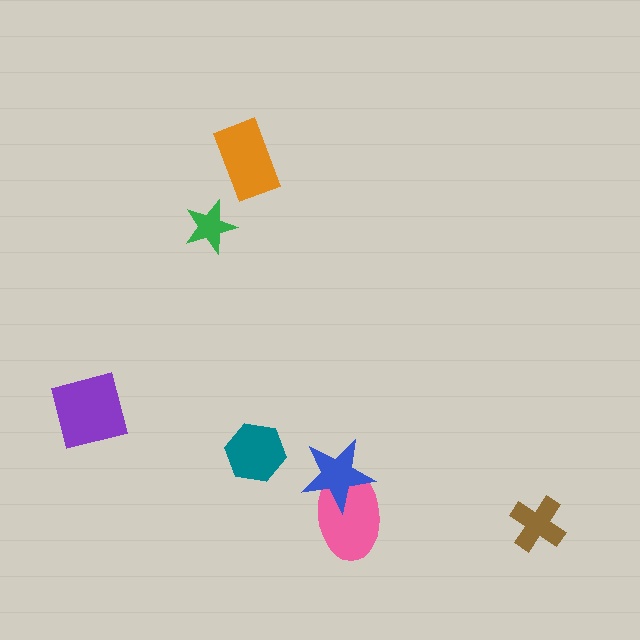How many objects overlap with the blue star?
1 object overlaps with the blue star.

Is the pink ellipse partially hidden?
Yes, it is partially covered by another shape.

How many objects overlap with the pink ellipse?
1 object overlaps with the pink ellipse.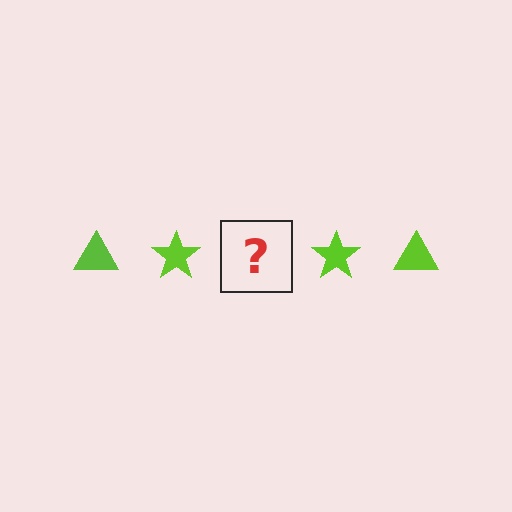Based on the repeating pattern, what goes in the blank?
The blank should be a lime triangle.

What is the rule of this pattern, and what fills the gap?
The rule is that the pattern cycles through triangle, star shapes in lime. The gap should be filled with a lime triangle.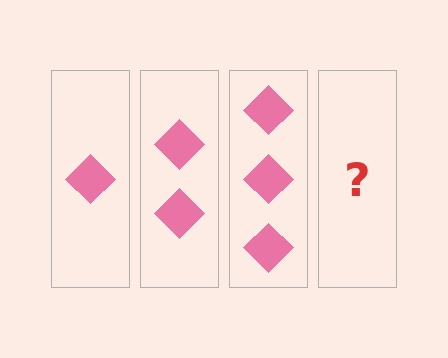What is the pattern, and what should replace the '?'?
The pattern is that each step adds one more diamond. The '?' should be 4 diamonds.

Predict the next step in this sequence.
The next step is 4 diamonds.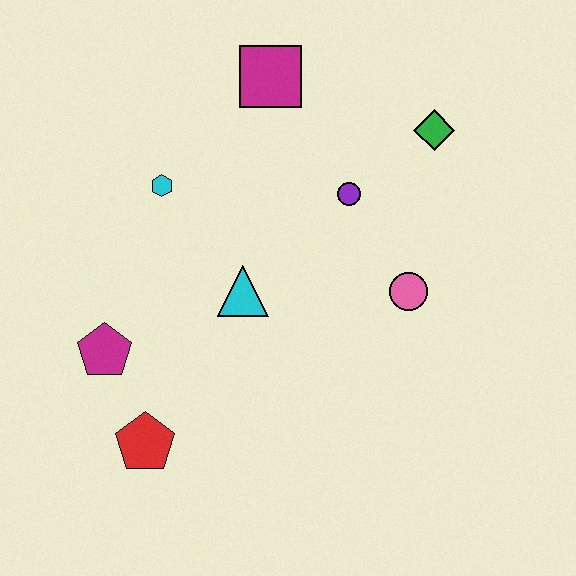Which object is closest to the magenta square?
The purple circle is closest to the magenta square.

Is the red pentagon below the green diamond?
Yes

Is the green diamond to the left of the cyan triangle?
No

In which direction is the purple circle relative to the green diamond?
The purple circle is to the left of the green diamond.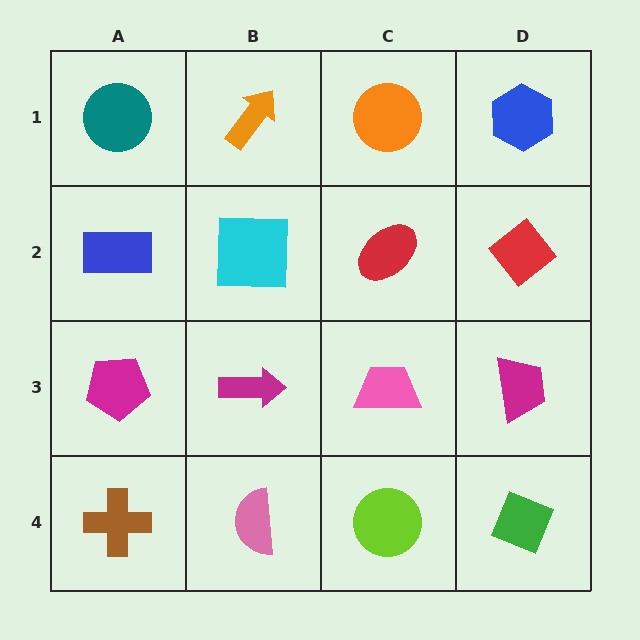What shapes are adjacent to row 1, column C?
A red ellipse (row 2, column C), an orange arrow (row 1, column B), a blue hexagon (row 1, column D).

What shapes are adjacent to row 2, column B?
An orange arrow (row 1, column B), a magenta arrow (row 3, column B), a blue rectangle (row 2, column A), a red ellipse (row 2, column C).